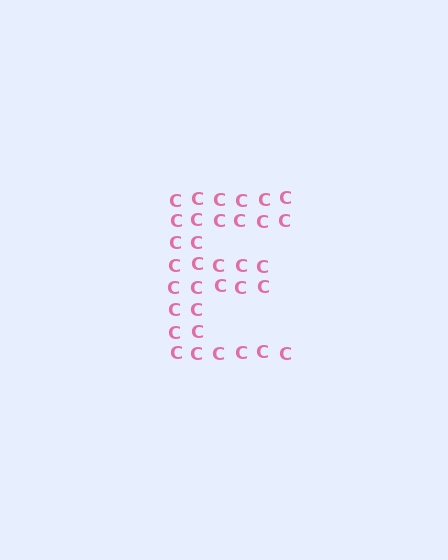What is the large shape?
The large shape is the letter E.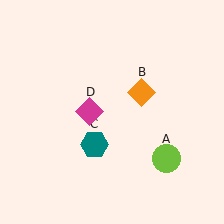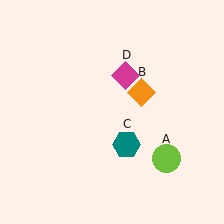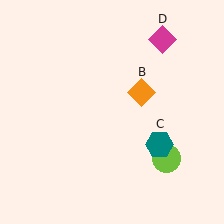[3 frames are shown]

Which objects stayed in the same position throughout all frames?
Lime circle (object A) and orange diamond (object B) remained stationary.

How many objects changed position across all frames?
2 objects changed position: teal hexagon (object C), magenta diamond (object D).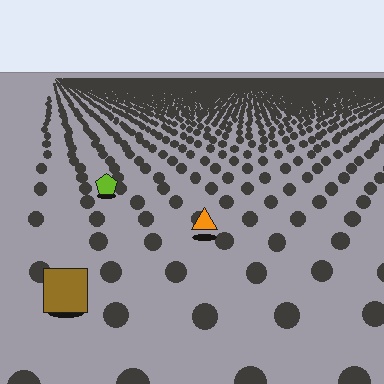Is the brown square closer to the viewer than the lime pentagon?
Yes. The brown square is closer — you can tell from the texture gradient: the ground texture is coarser near it.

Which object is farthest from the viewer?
The lime pentagon is farthest from the viewer. It appears smaller and the ground texture around it is denser.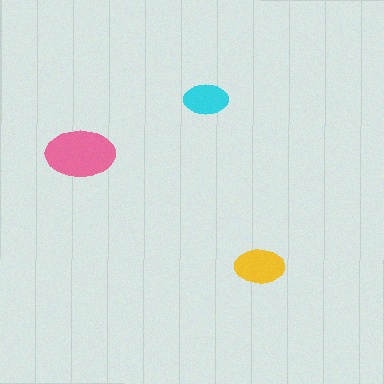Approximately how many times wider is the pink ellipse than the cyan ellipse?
About 1.5 times wider.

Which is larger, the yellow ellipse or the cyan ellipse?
The yellow one.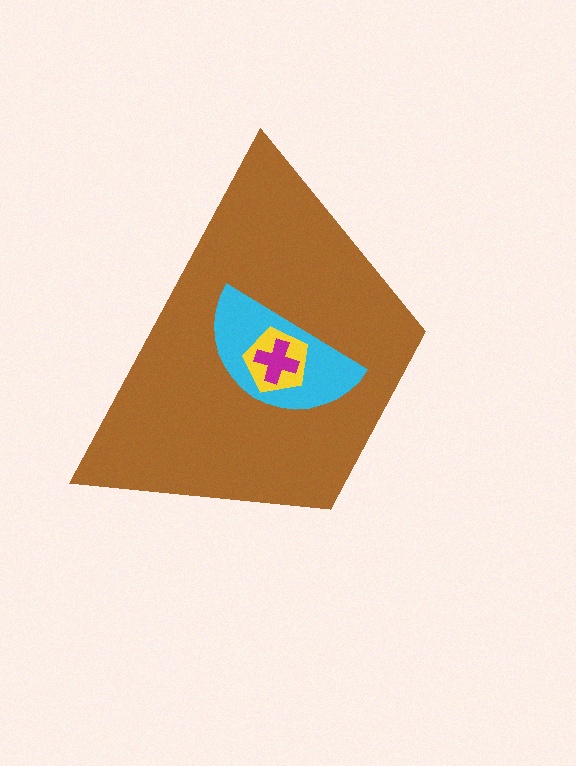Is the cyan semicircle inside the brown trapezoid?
Yes.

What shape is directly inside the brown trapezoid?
The cyan semicircle.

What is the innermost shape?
The magenta cross.